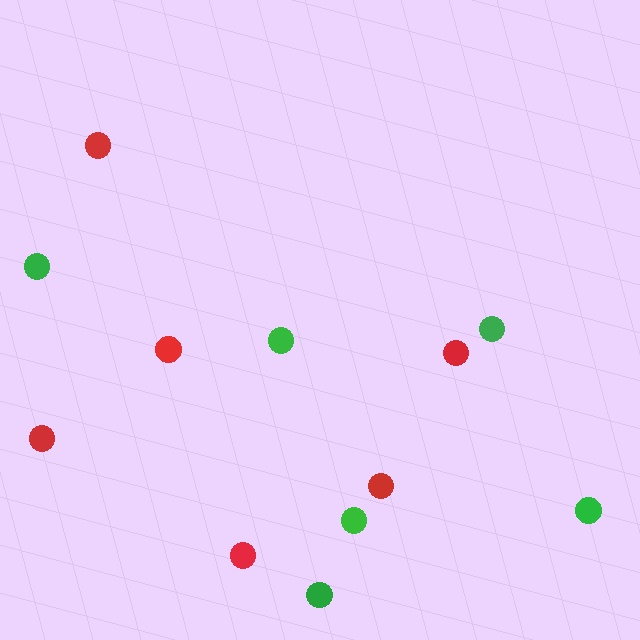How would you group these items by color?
There are 2 groups: one group of red circles (6) and one group of green circles (6).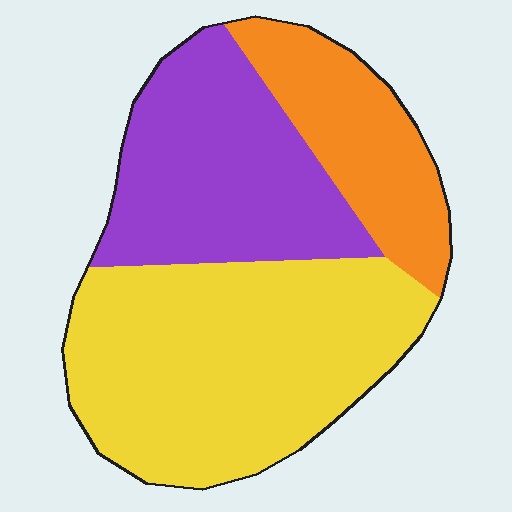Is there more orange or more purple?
Purple.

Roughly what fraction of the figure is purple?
Purple covers about 30% of the figure.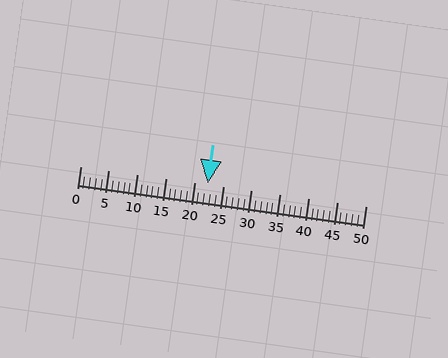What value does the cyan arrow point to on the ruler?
The cyan arrow points to approximately 22.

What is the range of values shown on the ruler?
The ruler shows values from 0 to 50.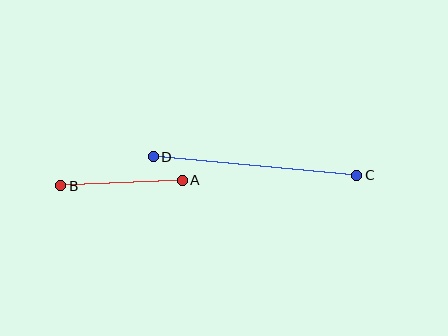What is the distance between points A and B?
The distance is approximately 122 pixels.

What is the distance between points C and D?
The distance is approximately 204 pixels.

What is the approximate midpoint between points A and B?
The midpoint is at approximately (122, 183) pixels.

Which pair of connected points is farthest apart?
Points C and D are farthest apart.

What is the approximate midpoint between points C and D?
The midpoint is at approximately (255, 166) pixels.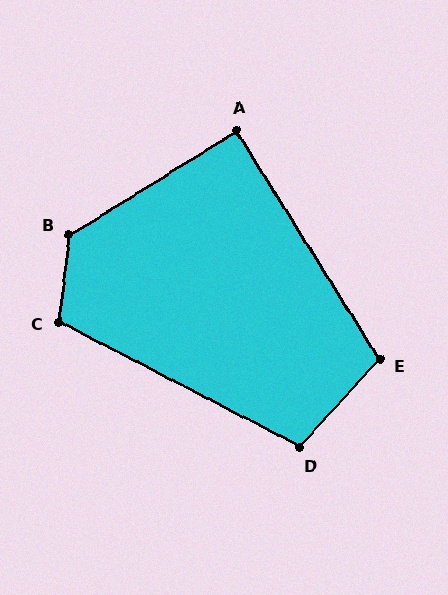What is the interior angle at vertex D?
Approximately 105 degrees (obtuse).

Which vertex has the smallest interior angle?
A, at approximately 90 degrees.